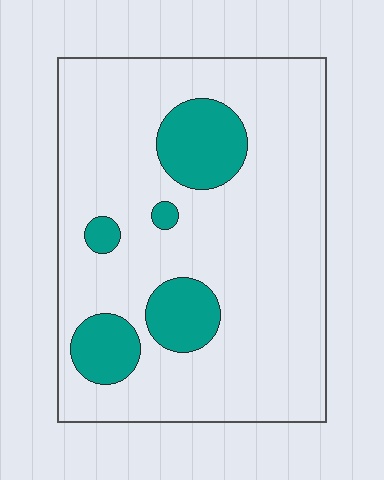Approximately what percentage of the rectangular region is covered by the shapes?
Approximately 15%.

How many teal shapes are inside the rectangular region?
5.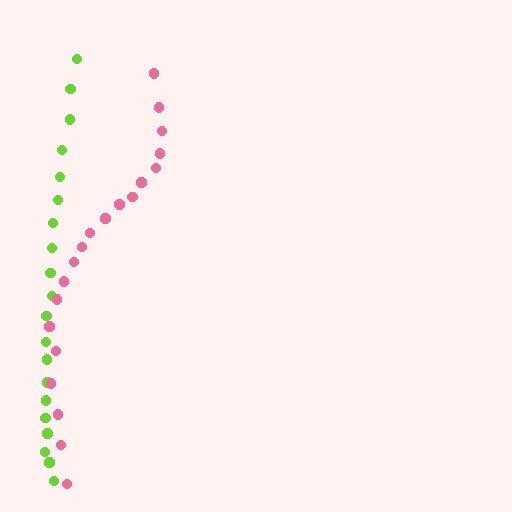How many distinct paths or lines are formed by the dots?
There are 2 distinct paths.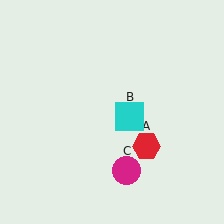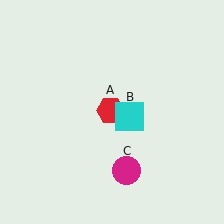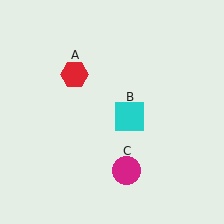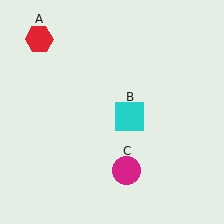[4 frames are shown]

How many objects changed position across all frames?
1 object changed position: red hexagon (object A).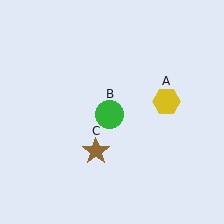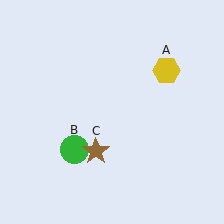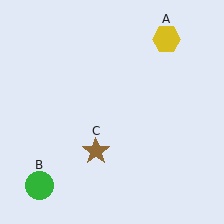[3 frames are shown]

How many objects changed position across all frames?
2 objects changed position: yellow hexagon (object A), green circle (object B).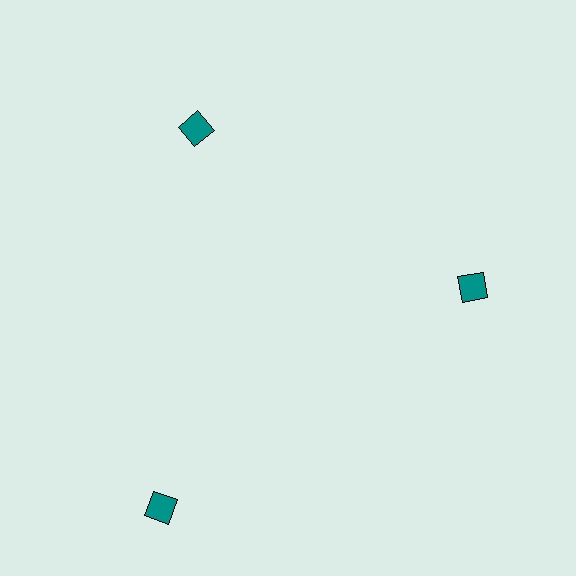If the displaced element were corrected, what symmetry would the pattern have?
It would have 3-fold rotational symmetry — the pattern would map onto itself every 120 degrees.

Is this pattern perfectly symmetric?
No. The 3 teal diamonds are arranged in a ring, but one element near the 7 o'clock position is pushed outward from the center, breaking the 3-fold rotational symmetry.